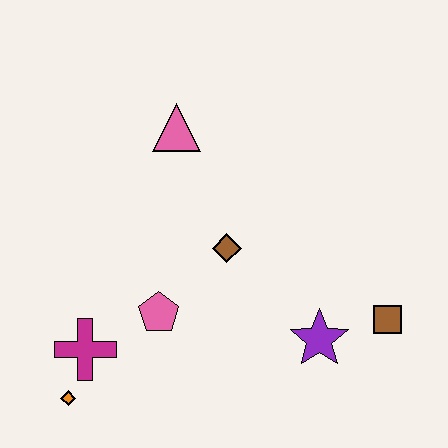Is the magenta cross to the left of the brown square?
Yes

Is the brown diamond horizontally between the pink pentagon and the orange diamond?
No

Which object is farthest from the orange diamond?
The brown square is farthest from the orange diamond.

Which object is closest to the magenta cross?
The orange diamond is closest to the magenta cross.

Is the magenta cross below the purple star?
Yes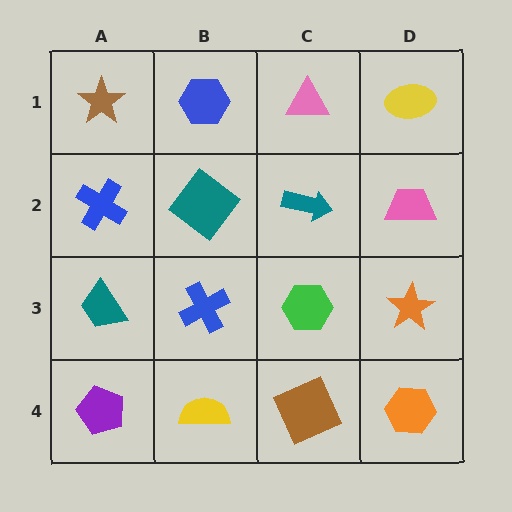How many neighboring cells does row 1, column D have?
2.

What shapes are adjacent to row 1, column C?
A teal arrow (row 2, column C), a blue hexagon (row 1, column B), a yellow ellipse (row 1, column D).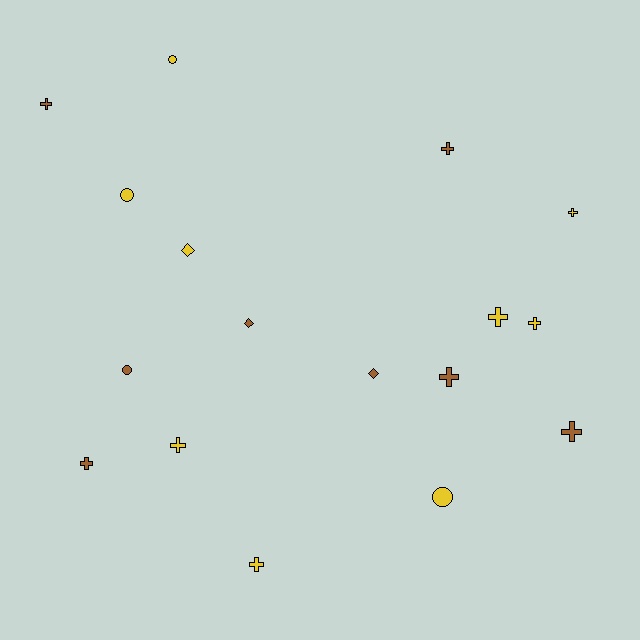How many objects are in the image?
There are 17 objects.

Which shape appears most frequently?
Cross, with 10 objects.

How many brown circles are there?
There is 1 brown circle.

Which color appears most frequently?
Yellow, with 9 objects.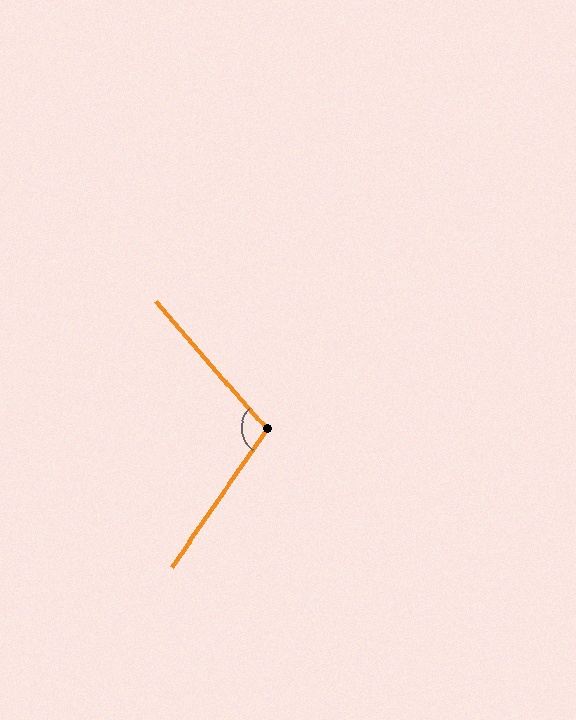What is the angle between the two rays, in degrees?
Approximately 104 degrees.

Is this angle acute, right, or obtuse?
It is obtuse.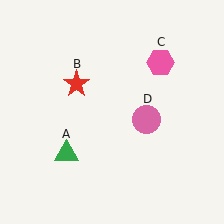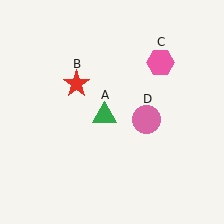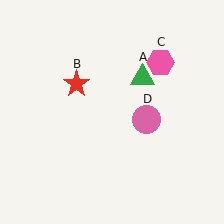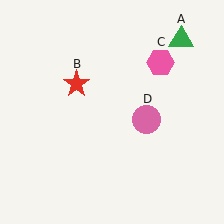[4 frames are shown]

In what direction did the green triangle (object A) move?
The green triangle (object A) moved up and to the right.